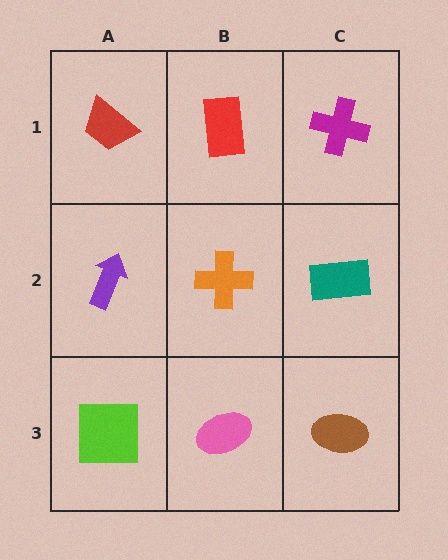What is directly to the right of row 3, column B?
A brown ellipse.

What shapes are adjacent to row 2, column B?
A red rectangle (row 1, column B), a pink ellipse (row 3, column B), a purple arrow (row 2, column A), a teal rectangle (row 2, column C).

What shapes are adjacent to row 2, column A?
A red trapezoid (row 1, column A), a lime square (row 3, column A), an orange cross (row 2, column B).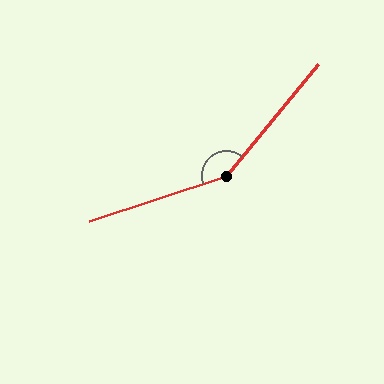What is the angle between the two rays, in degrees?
Approximately 148 degrees.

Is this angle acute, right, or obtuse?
It is obtuse.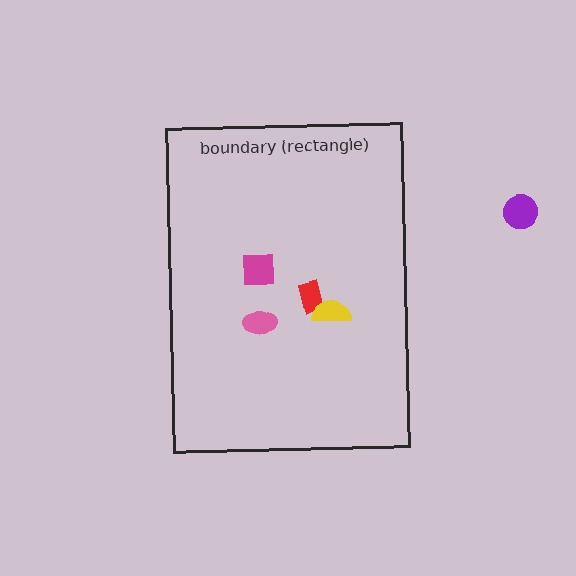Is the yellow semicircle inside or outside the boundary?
Inside.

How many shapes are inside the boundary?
4 inside, 1 outside.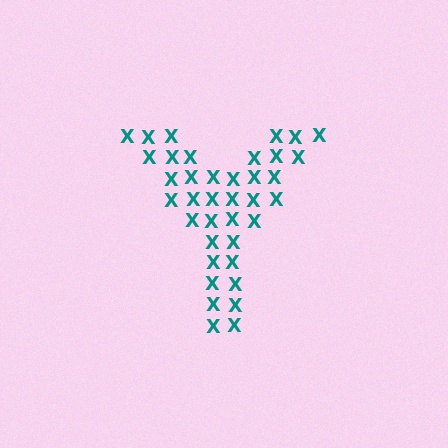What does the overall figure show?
The overall figure shows the letter Y.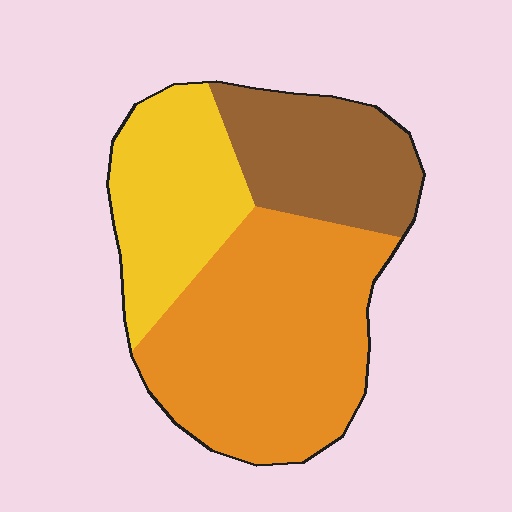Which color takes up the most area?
Orange, at roughly 50%.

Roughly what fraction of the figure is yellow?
Yellow takes up about one quarter (1/4) of the figure.